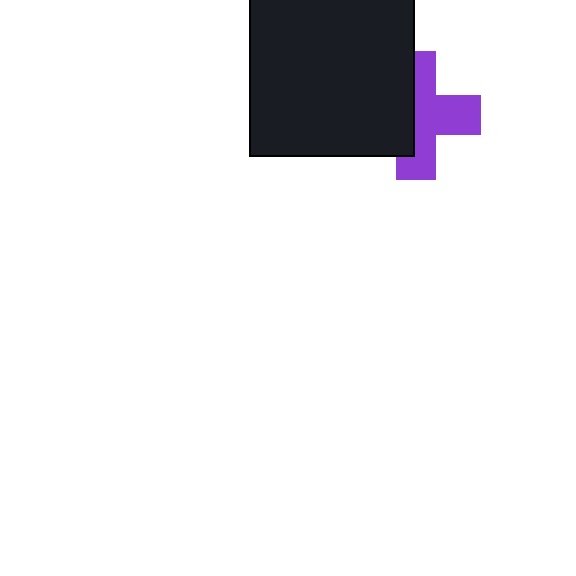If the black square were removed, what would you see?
You would see the complete purple cross.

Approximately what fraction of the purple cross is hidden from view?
Roughly 44% of the purple cross is hidden behind the black square.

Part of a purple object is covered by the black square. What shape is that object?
It is a cross.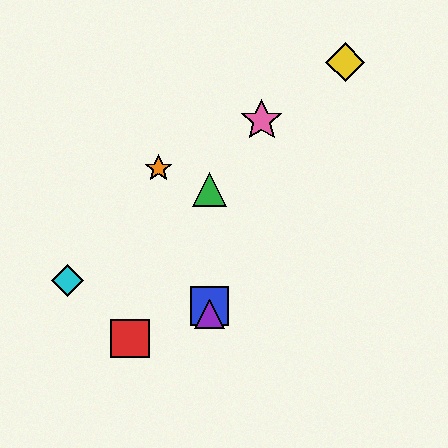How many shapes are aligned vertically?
3 shapes (the blue square, the green triangle, the purple triangle) are aligned vertically.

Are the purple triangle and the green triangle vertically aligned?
Yes, both are at x≈210.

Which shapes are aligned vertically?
The blue square, the green triangle, the purple triangle are aligned vertically.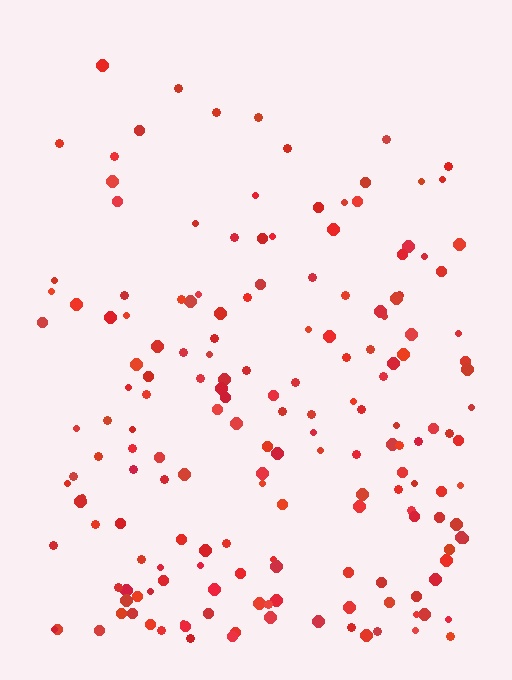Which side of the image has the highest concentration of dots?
The bottom.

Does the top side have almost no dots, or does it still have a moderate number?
Still a moderate number, just noticeably fewer than the bottom.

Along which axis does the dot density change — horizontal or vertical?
Vertical.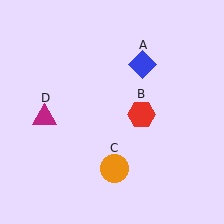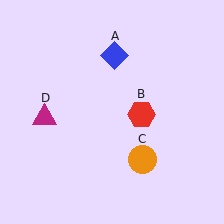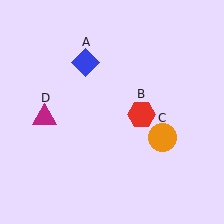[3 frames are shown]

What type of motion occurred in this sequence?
The blue diamond (object A), orange circle (object C) rotated counterclockwise around the center of the scene.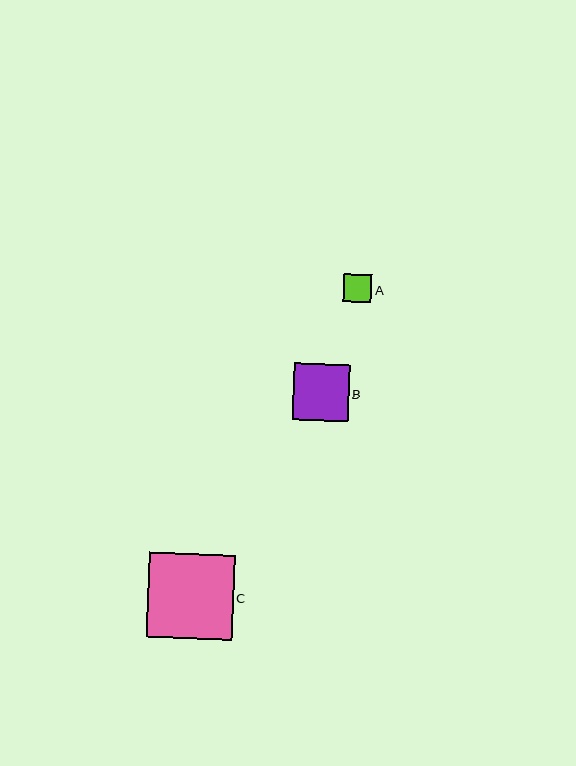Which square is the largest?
Square C is the largest with a size of approximately 86 pixels.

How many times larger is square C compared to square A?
Square C is approximately 3.1 times the size of square A.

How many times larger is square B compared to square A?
Square B is approximately 2.0 times the size of square A.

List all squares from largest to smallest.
From largest to smallest: C, B, A.